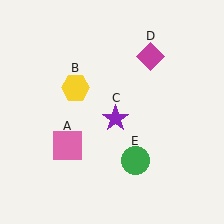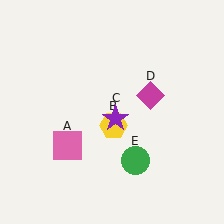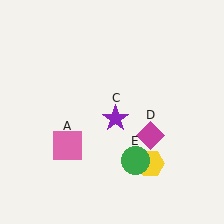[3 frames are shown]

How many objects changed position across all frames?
2 objects changed position: yellow hexagon (object B), magenta diamond (object D).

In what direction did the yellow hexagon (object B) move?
The yellow hexagon (object B) moved down and to the right.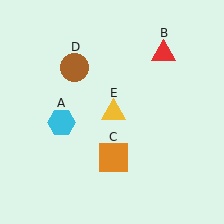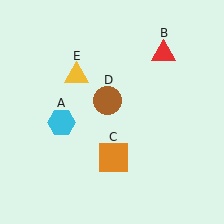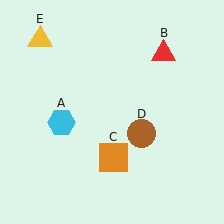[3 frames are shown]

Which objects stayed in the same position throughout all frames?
Cyan hexagon (object A) and red triangle (object B) and orange square (object C) remained stationary.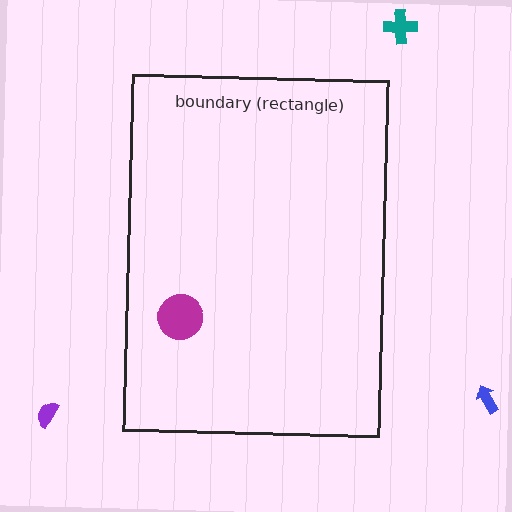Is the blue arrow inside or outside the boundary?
Outside.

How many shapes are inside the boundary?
1 inside, 3 outside.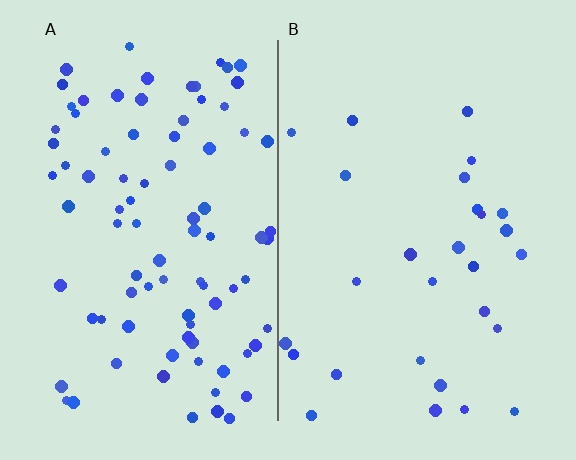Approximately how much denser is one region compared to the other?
Approximately 3.1× — region A over region B.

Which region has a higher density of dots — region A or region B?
A (the left).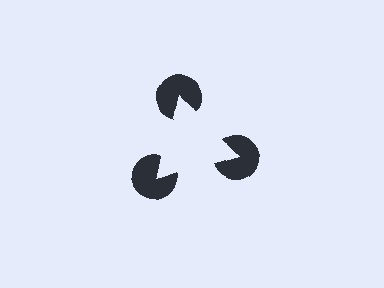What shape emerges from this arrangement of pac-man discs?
An illusory triangle — its edges are inferred from the aligned wedge cuts in the pac-man discs, not physically drawn.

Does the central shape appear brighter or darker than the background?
It typically appears slightly brighter than the background, even though no actual brightness change is drawn.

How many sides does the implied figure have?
3 sides.